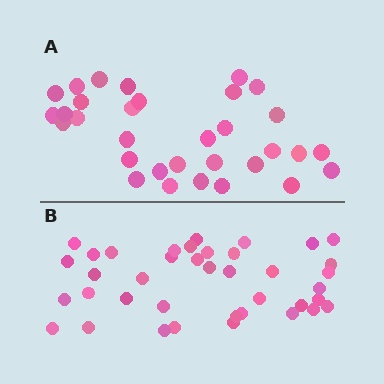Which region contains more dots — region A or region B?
Region B (the bottom region) has more dots.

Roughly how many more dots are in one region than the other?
Region B has roughly 8 or so more dots than region A.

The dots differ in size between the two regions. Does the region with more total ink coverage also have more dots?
No. Region A has more total ink coverage because its dots are larger, but region B actually contains more individual dots. Total area can be misleading — the number of items is what matters here.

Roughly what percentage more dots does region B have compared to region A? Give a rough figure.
About 20% more.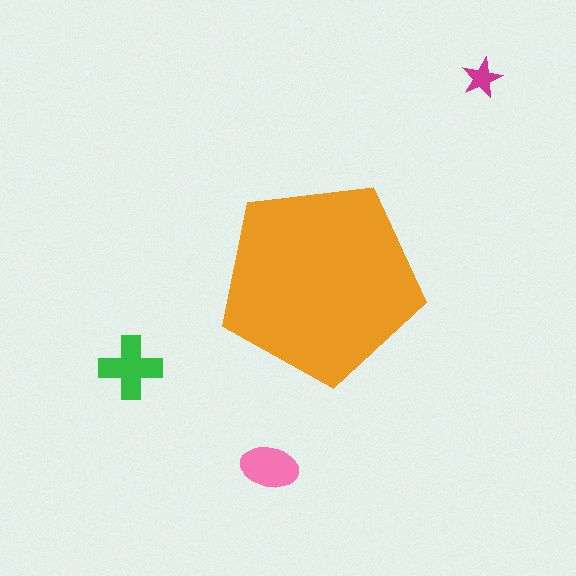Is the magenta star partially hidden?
No, the magenta star is fully visible.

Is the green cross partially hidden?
No, the green cross is fully visible.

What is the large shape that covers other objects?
An orange pentagon.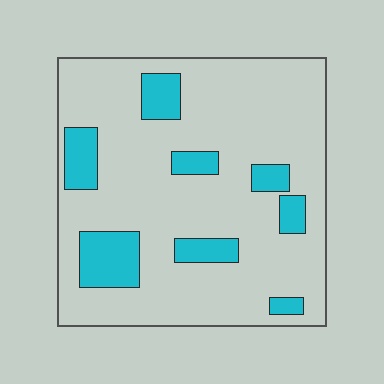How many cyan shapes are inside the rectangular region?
8.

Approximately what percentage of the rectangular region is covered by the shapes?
Approximately 20%.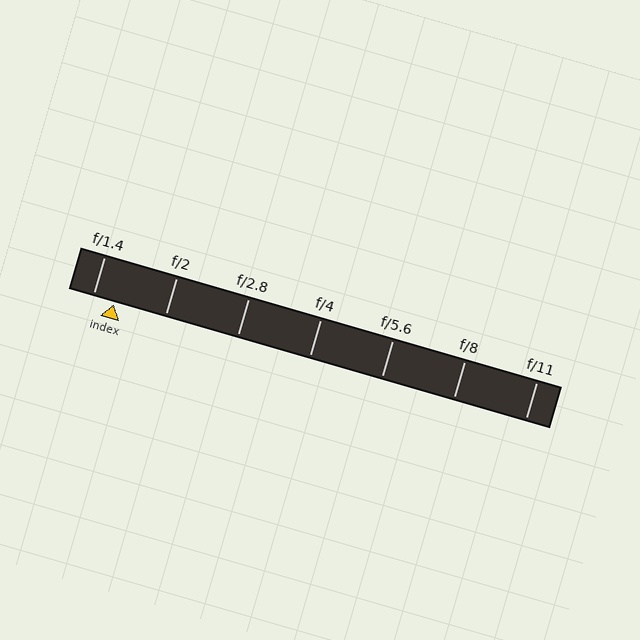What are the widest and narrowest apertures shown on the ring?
The widest aperture shown is f/1.4 and the narrowest is f/11.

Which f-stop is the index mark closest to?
The index mark is closest to f/1.4.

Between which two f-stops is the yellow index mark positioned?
The index mark is between f/1.4 and f/2.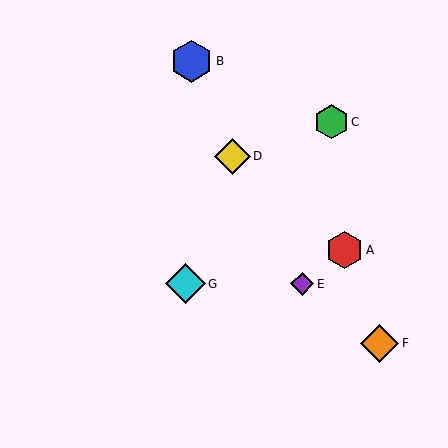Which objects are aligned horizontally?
Objects E, G are aligned horizontally.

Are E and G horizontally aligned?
Yes, both are at y≈284.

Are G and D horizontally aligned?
No, G is at y≈284 and D is at y≈156.